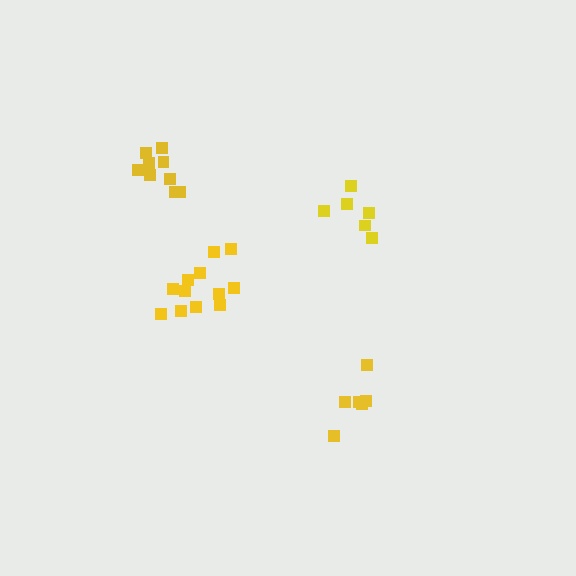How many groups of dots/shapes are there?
There are 4 groups.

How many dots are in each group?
Group 1: 6 dots, Group 2: 6 dots, Group 3: 12 dots, Group 4: 10 dots (34 total).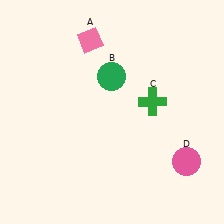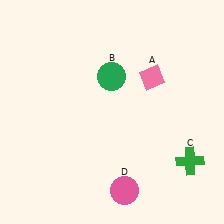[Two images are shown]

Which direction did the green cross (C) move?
The green cross (C) moved down.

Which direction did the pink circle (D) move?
The pink circle (D) moved left.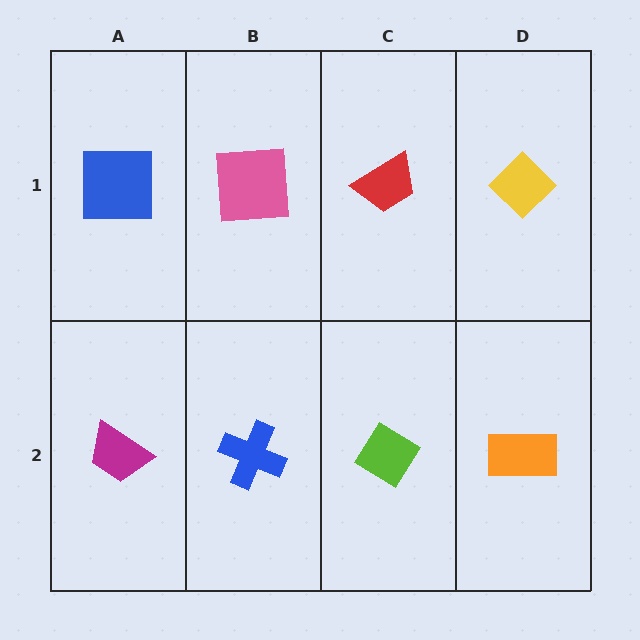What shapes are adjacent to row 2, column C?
A red trapezoid (row 1, column C), a blue cross (row 2, column B), an orange rectangle (row 2, column D).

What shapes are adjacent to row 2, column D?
A yellow diamond (row 1, column D), a lime diamond (row 2, column C).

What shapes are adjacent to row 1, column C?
A lime diamond (row 2, column C), a pink square (row 1, column B), a yellow diamond (row 1, column D).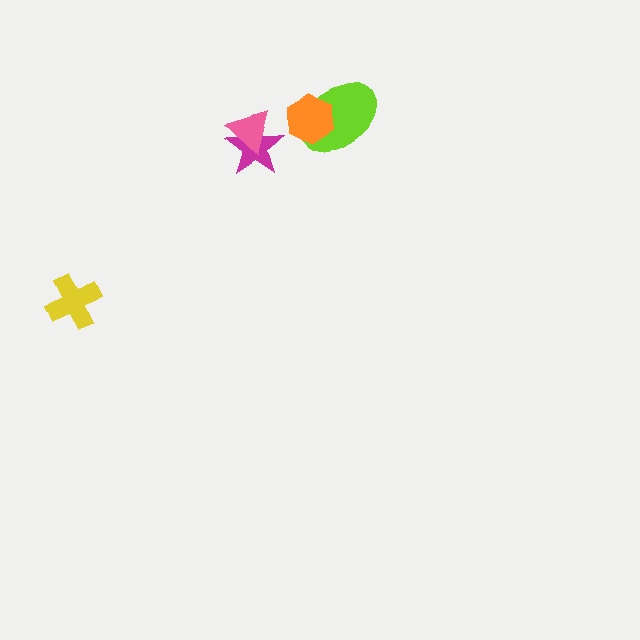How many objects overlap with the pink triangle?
1 object overlaps with the pink triangle.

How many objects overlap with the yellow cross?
0 objects overlap with the yellow cross.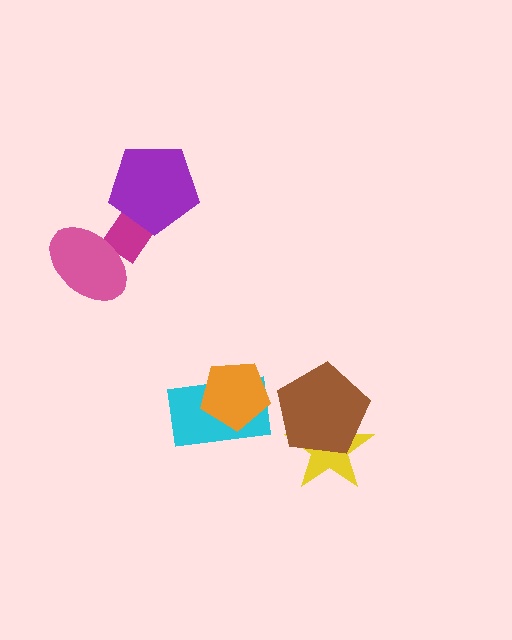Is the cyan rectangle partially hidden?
Yes, it is partially covered by another shape.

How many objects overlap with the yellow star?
1 object overlaps with the yellow star.